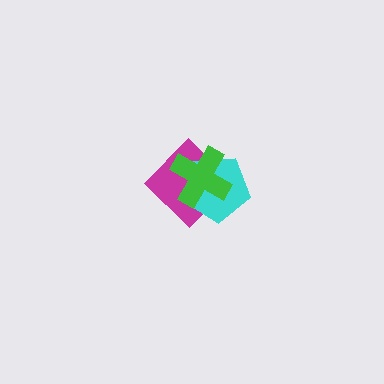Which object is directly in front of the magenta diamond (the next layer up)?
The cyan pentagon is directly in front of the magenta diamond.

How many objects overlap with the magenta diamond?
2 objects overlap with the magenta diamond.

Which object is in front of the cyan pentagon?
The green cross is in front of the cyan pentagon.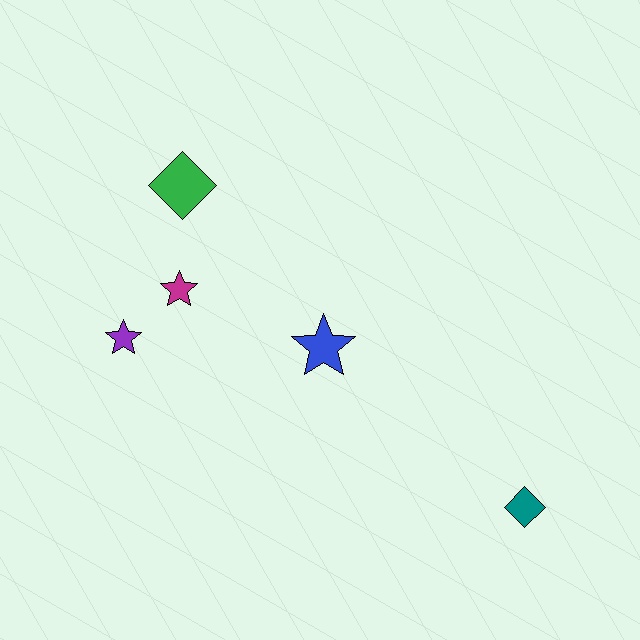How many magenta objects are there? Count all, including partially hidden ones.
There is 1 magenta object.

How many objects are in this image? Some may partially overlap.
There are 5 objects.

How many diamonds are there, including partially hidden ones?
There are 2 diamonds.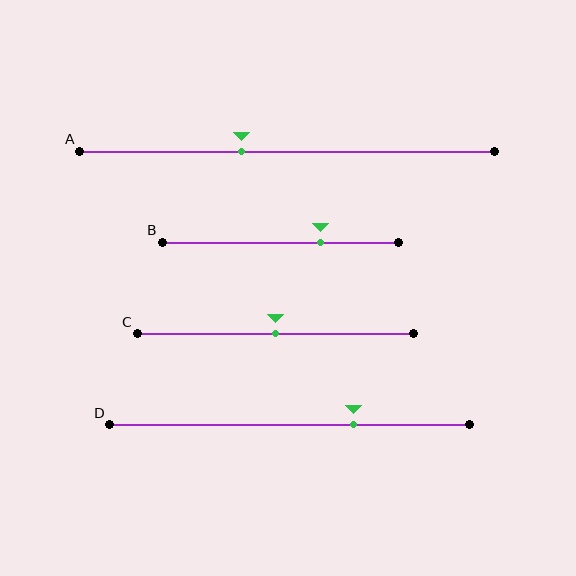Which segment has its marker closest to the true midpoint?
Segment C has its marker closest to the true midpoint.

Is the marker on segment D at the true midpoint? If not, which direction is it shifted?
No, the marker on segment D is shifted to the right by about 18% of the segment length.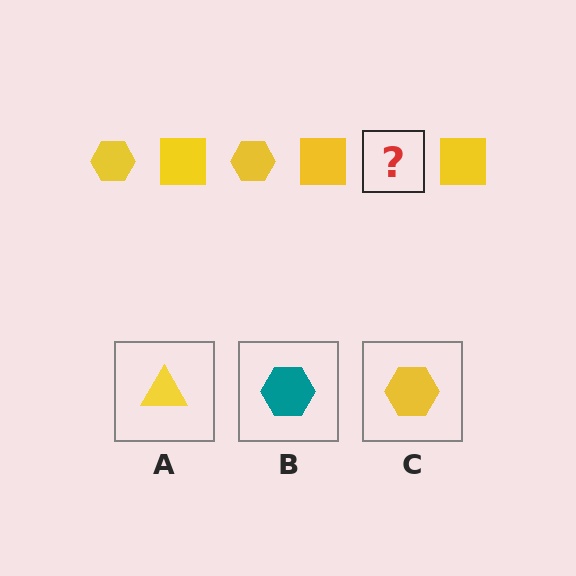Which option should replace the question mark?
Option C.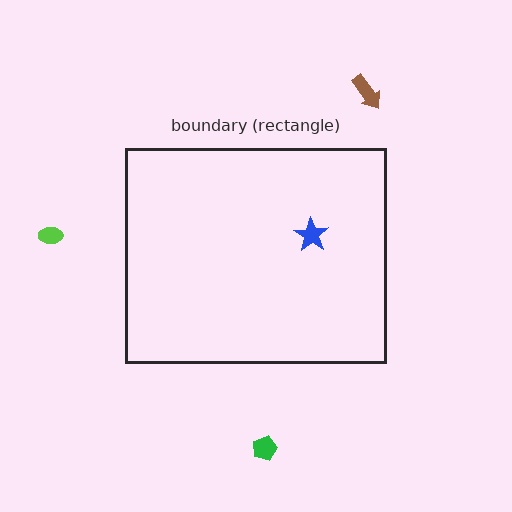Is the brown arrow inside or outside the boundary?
Outside.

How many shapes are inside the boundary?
1 inside, 3 outside.